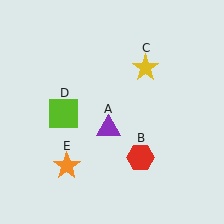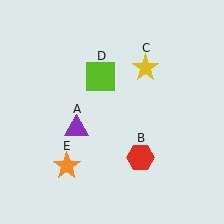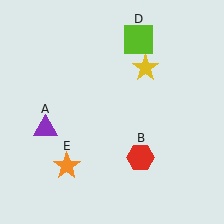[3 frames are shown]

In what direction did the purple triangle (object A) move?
The purple triangle (object A) moved left.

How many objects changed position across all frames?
2 objects changed position: purple triangle (object A), lime square (object D).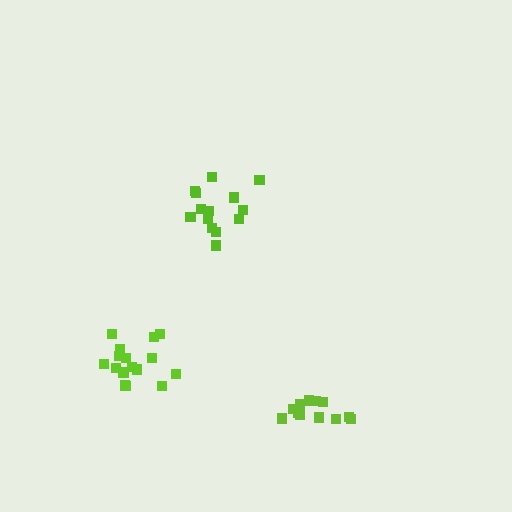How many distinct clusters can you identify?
There are 3 distinct clusters.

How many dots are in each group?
Group 1: 14 dots, Group 2: 16 dots, Group 3: 12 dots (42 total).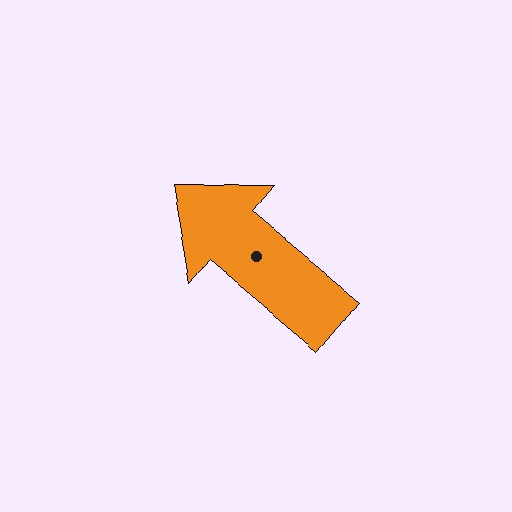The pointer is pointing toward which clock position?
Roughly 10 o'clock.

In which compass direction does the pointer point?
Northwest.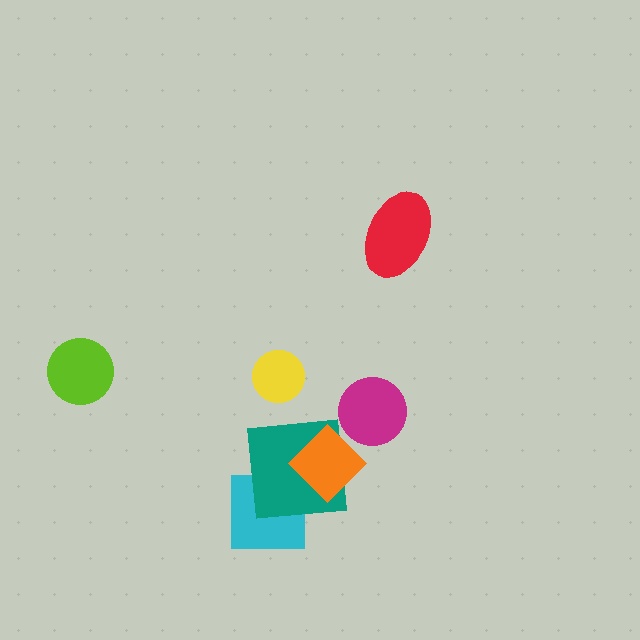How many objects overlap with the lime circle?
0 objects overlap with the lime circle.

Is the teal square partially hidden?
Yes, it is partially covered by another shape.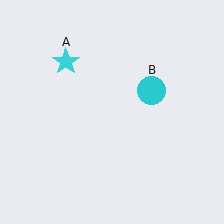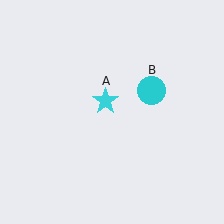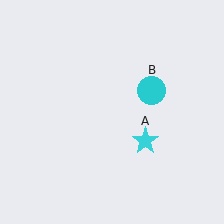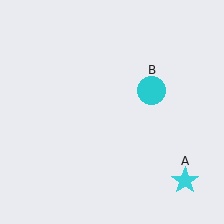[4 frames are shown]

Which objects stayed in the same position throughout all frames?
Cyan circle (object B) remained stationary.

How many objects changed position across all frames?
1 object changed position: cyan star (object A).